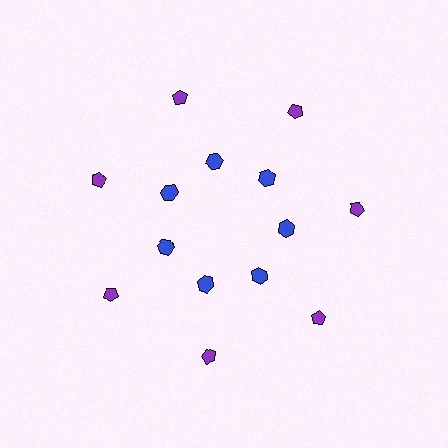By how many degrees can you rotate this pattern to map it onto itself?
The pattern maps onto itself every 51 degrees of rotation.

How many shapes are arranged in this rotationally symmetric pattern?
There are 14 shapes, arranged in 7 groups of 2.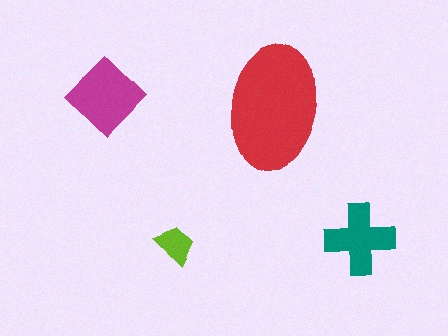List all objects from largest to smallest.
The red ellipse, the magenta diamond, the teal cross, the lime trapezoid.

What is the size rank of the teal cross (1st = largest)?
3rd.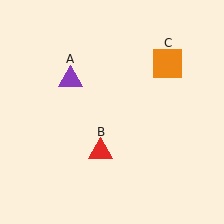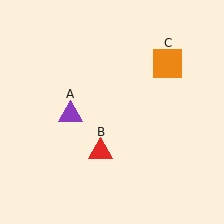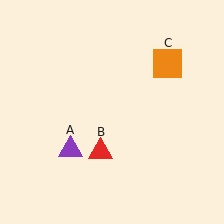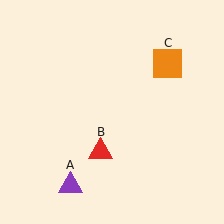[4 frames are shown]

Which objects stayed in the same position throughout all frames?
Red triangle (object B) and orange square (object C) remained stationary.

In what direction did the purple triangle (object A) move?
The purple triangle (object A) moved down.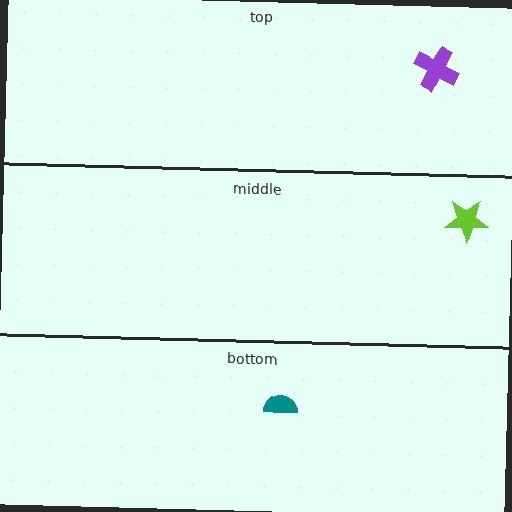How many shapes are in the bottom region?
1.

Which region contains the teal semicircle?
The bottom region.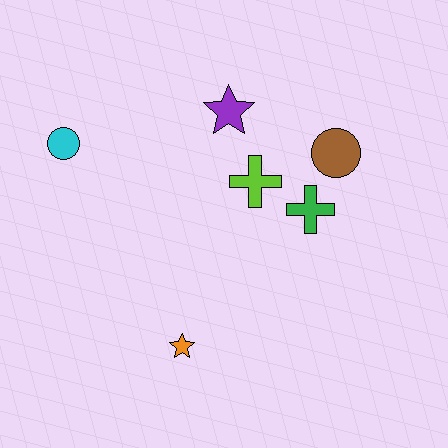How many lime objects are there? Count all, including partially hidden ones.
There is 1 lime object.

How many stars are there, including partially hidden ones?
There are 2 stars.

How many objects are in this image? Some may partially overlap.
There are 6 objects.